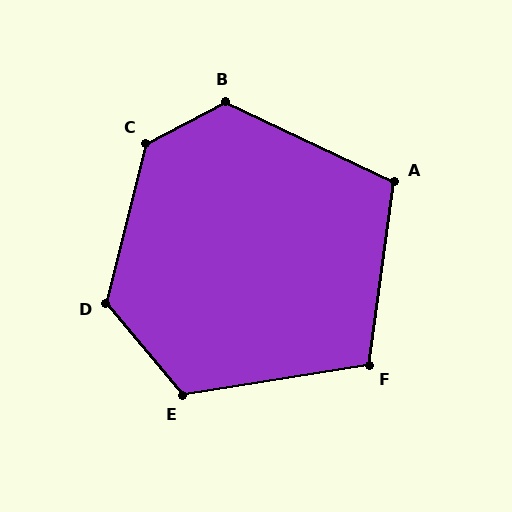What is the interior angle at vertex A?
Approximately 108 degrees (obtuse).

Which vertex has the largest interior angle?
C, at approximately 132 degrees.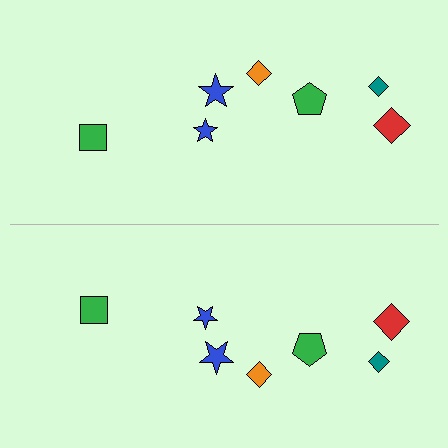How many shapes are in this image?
There are 14 shapes in this image.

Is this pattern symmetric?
Yes, this pattern has bilateral (reflection) symmetry.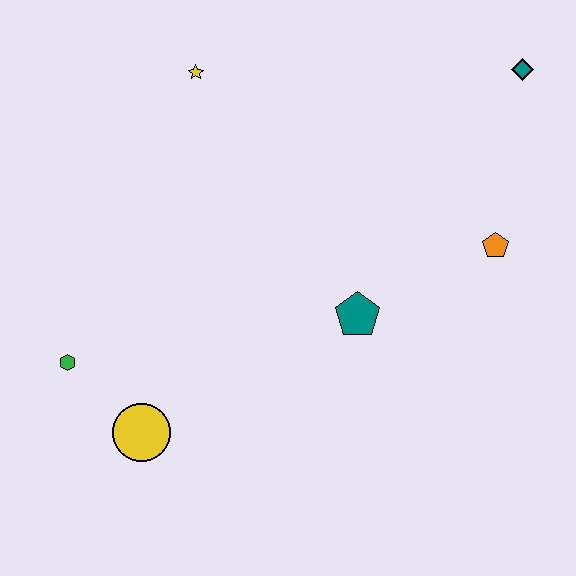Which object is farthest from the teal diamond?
The green hexagon is farthest from the teal diamond.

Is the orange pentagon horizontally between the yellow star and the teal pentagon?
No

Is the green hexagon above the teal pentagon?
No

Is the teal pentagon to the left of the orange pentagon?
Yes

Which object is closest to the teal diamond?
The orange pentagon is closest to the teal diamond.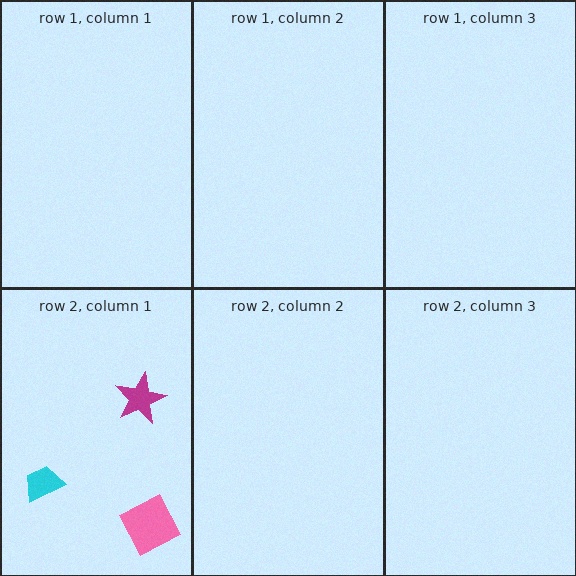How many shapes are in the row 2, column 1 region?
3.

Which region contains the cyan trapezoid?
The row 2, column 1 region.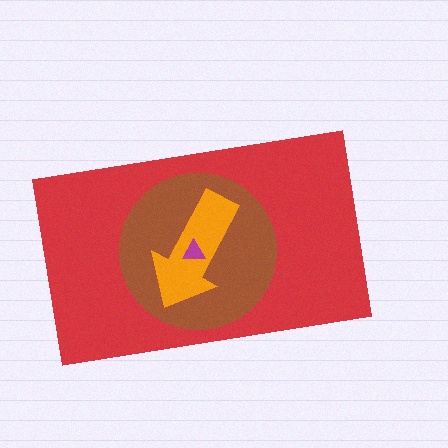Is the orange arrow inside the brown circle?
Yes.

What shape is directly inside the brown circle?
The orange arrow.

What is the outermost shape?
The red rectangle.